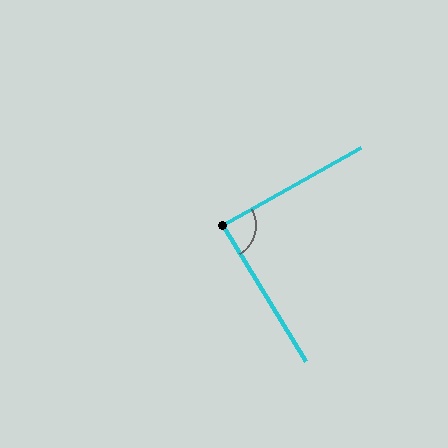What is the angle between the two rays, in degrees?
Approximately 88 degrees.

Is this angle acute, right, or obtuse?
It is approximately a right angle.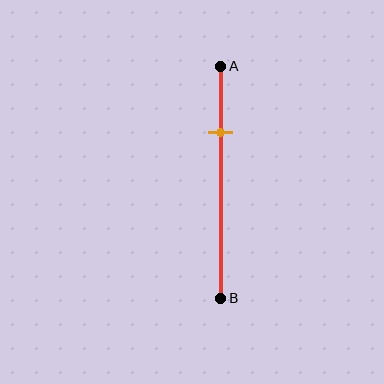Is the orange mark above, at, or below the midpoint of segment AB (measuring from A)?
The orange mark is above the midpoint of segment AB.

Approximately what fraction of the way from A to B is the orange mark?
The orange mark is approximately 30% of the way from A to B.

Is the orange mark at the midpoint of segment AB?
No, the mark is at about 30% from A, not at the 50% midpoint.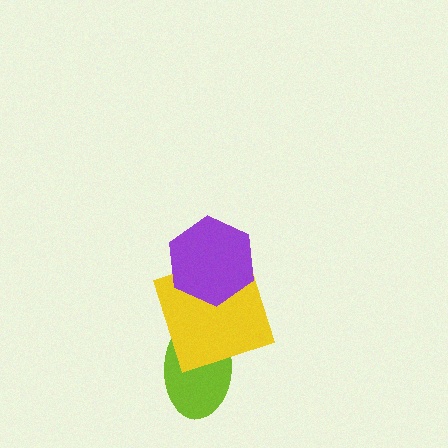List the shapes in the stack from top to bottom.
From top to bottom: the purple hexagon, the yellow square, the lime ellipse.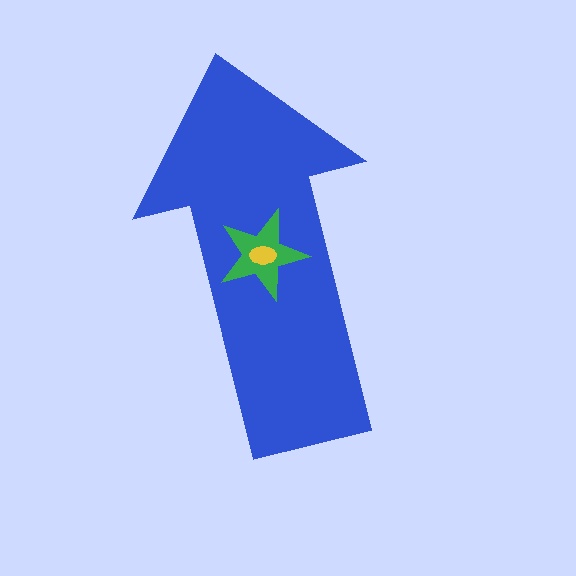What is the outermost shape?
The blue arrow.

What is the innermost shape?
The yellow ellipse.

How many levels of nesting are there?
3.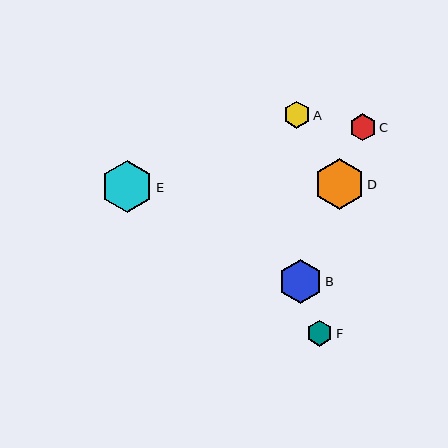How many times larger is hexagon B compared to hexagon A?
Hexagon B is approximately 1.6 times the size of hexagon A.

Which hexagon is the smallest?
Hexagon F is the smallest with a size of approximately 26 pixels.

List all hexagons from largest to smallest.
From largest to smallest: E, D, B, C, A, F.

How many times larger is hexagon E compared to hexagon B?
Hexagon E is approximately 1.2 times the size of hexagon B.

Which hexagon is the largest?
Hexagon E is the largest with a size of approximately 52 pixels.